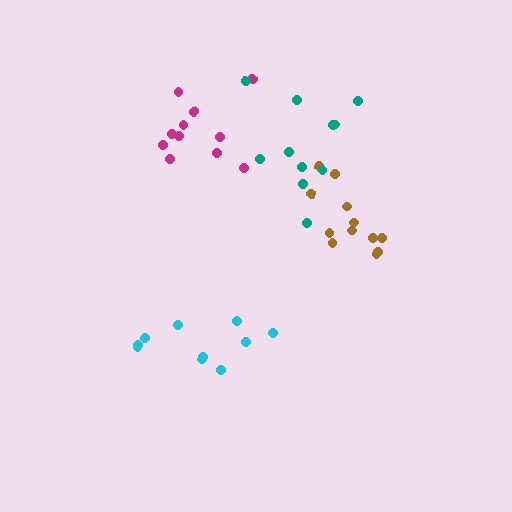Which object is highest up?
The teal cluster is topmost.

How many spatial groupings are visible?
There are 4 spatial groupings.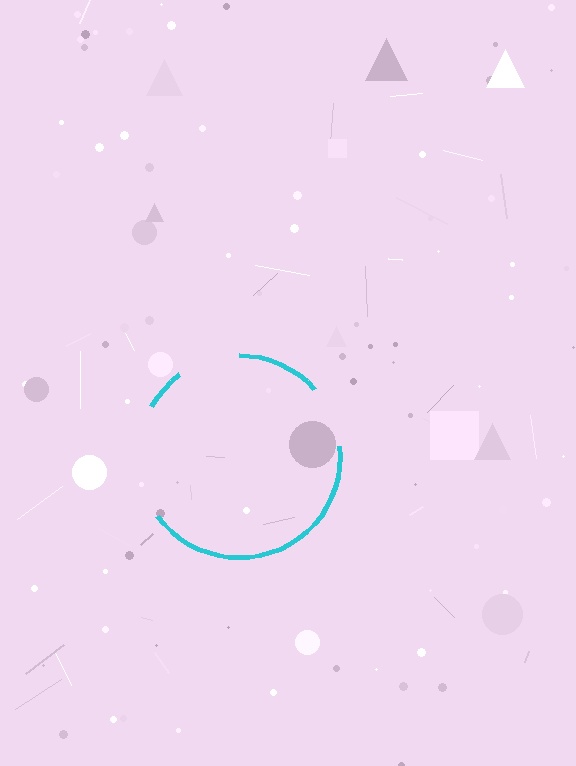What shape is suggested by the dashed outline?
The dashed outline suggests a circle.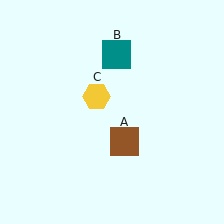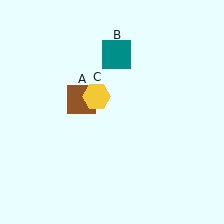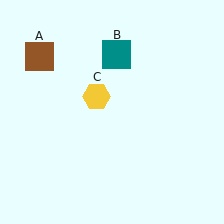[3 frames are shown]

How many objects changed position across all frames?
1 object changed position: brown square (object A).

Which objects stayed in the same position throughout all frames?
Teal square (object B) and yellow hexagon (object C) remained stationary.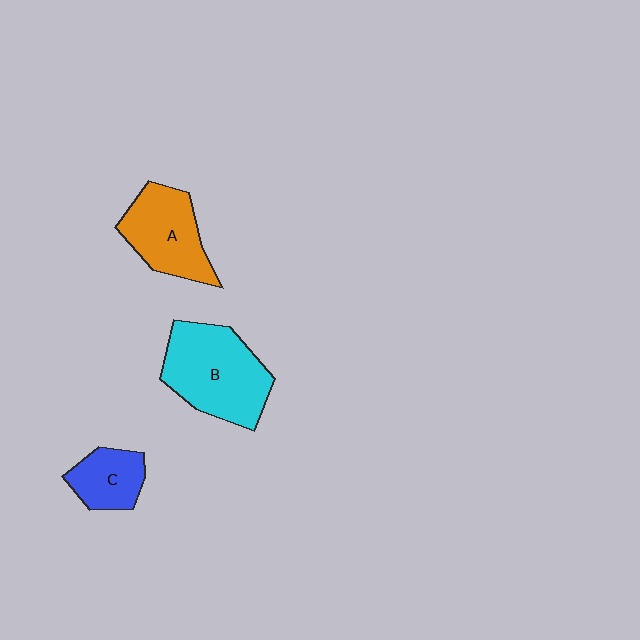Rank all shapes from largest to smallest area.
From largest to smallest: B (cyan), A (orange), C (blue).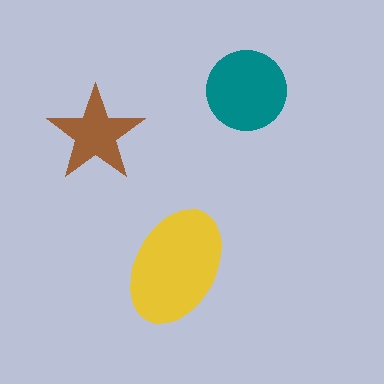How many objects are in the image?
There are 3 objects in the image.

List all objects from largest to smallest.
The yellow ellipse, the teal circle, the brown star.